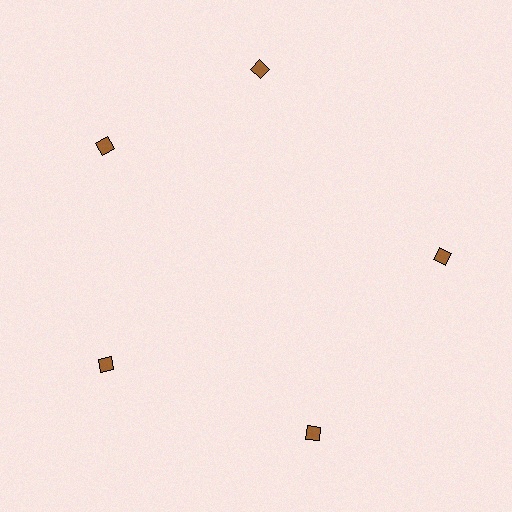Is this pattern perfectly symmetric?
No. The 5 brown diamonds are arranged in a ring, but one element near the 1 o'clock position is rotated out of alignment along the ring, breaking the 5-fold rotational symmetry.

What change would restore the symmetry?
The symmetry would be restored by rotating it back into even spacing with its neighbors so that all 5 diamonds sit at equal angles and equal distance from the center.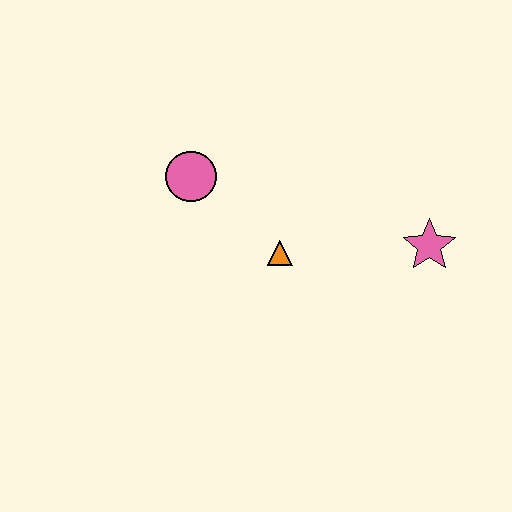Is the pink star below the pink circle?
Yes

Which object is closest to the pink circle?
The orange triangle is closest to the pink circle.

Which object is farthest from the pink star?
The pink circle is farthest from the pink star.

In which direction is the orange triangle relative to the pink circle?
The orange triangle is to the right of the pink circle.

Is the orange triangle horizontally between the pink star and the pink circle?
Yes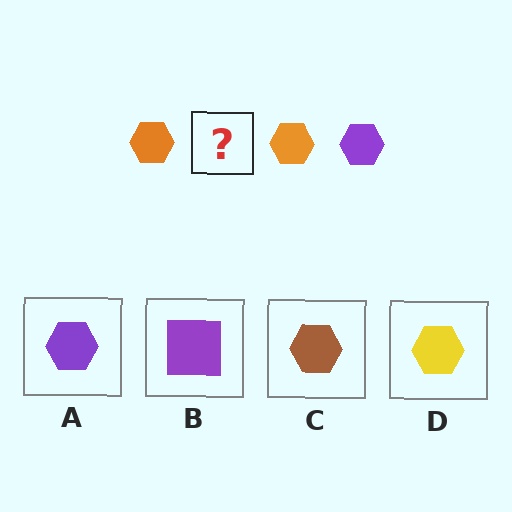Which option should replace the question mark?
Option A.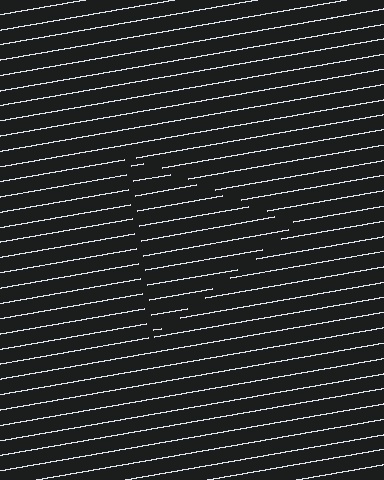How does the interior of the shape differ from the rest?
The interior of the shape contains the same grating, shifted by half a period — the contour is defined by the phase discontinuity where line-ends from the inner and outer gratings abut.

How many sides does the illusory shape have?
3 sides — the line-ends trace a triangle.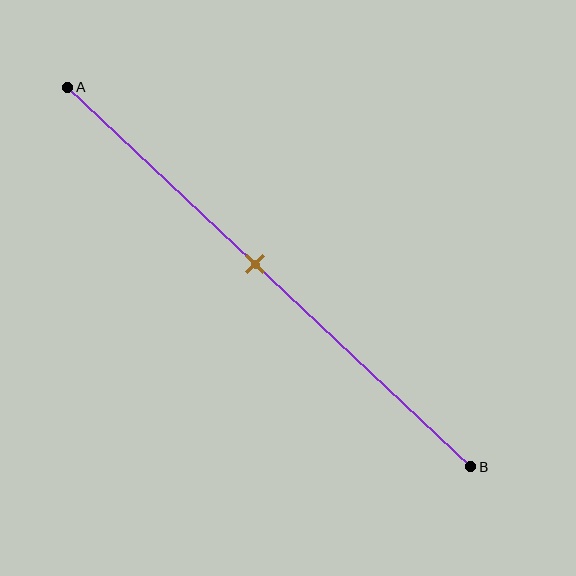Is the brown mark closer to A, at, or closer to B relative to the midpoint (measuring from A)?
The brown mark is closer to point A than the midpoint of segment AB.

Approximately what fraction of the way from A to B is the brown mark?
The brown mark is approximately 45% of the way from A to B.